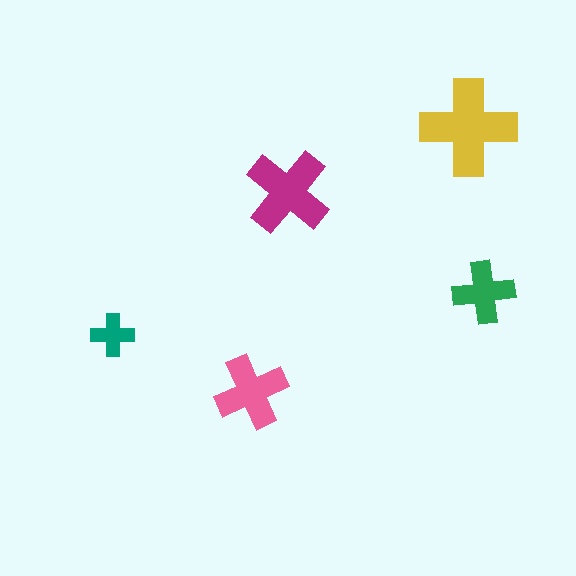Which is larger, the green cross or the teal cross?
The green one.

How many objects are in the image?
There are 5 objects in the image.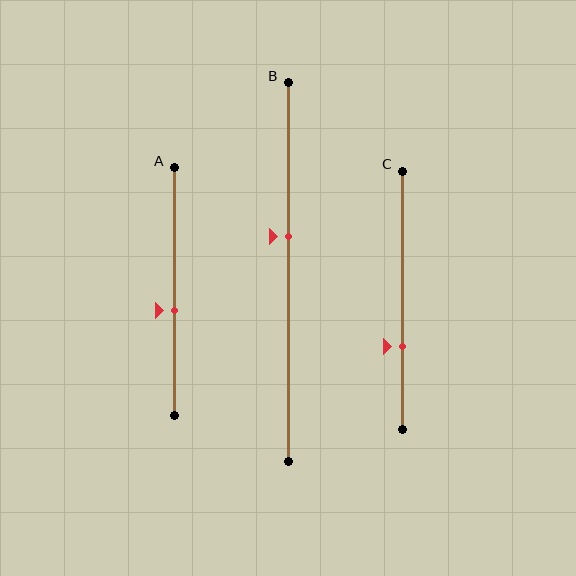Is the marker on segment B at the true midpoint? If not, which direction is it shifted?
No, the marker on segment B is shifted upward by about 9% of the segment length.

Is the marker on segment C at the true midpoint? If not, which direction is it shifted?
No, the marker on segment C is shifted downward by about 18% of the segment length.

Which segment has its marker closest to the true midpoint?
Segment A has its marker closest to the true midpoint.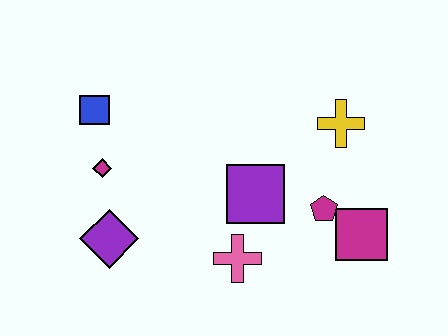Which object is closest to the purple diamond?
The magenta diamond is closest to the purple diamond.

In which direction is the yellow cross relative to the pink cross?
The yellow cross is above the pink cross.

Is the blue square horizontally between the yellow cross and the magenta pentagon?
No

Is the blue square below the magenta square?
No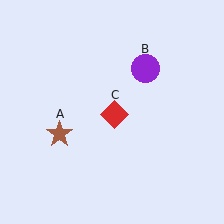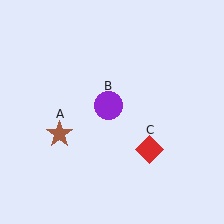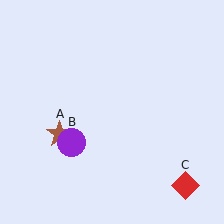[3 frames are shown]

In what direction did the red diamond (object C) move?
The red diamond (object C) moved down and to the right.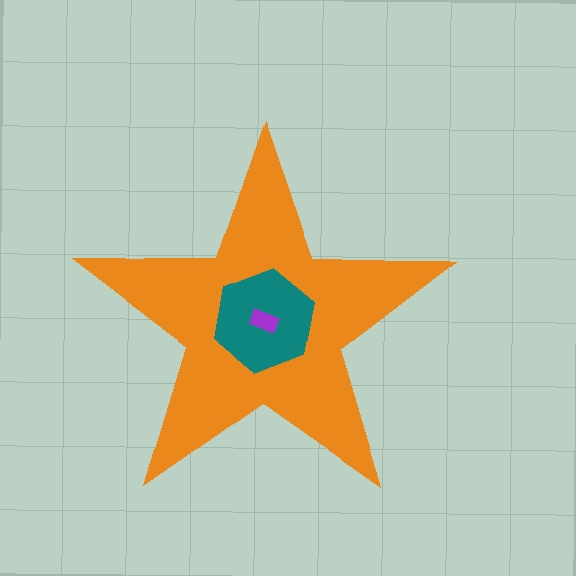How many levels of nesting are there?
3.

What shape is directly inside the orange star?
The teal hexagon.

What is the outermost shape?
The orange star.